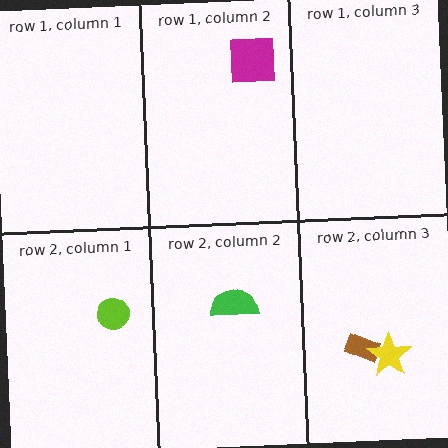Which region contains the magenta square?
The row 1, column 2 region.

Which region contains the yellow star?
The row 2, column 3 region.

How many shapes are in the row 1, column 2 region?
1.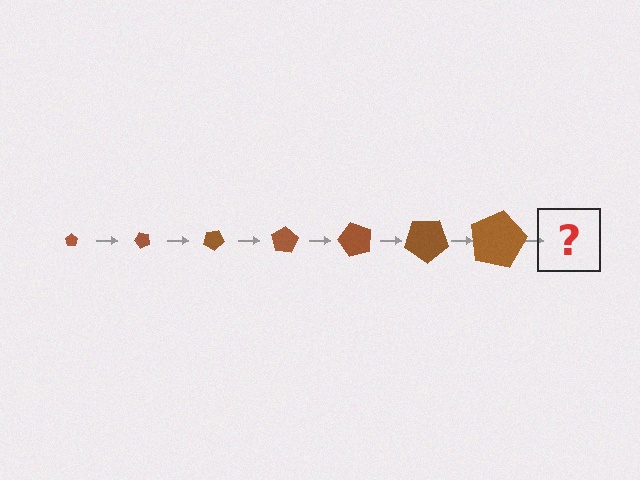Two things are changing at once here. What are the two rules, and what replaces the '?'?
The two rules are that the pentagon grows larger each step and it rotates 50 degrees each step. The '?' should be a pentagon, larger than the previous one and rotated 350 degrees from the start.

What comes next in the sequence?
The next element should be a pentagon, larger than the previous one and rotated 350 degrees from the start.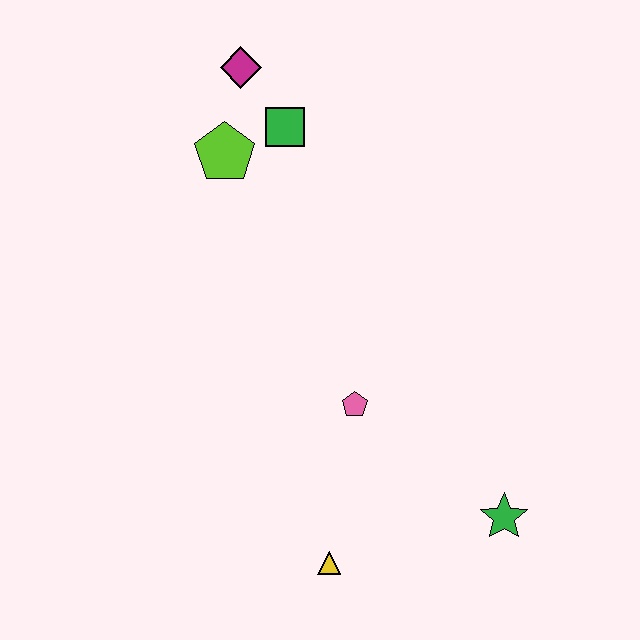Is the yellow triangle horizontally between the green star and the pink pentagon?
No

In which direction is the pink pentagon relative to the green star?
The pink pentagon is to the left of the green star.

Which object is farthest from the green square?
The green star is farthest from the green square.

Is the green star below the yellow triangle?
No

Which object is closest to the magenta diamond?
The green square is closest to the magenta diamond.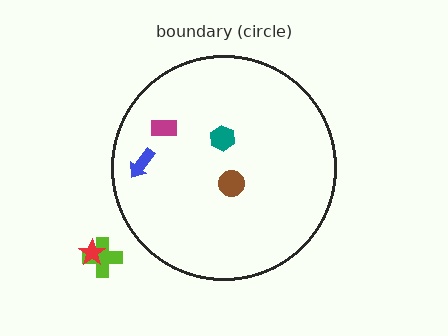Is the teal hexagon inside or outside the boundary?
Inside.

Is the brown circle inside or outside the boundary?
Inside.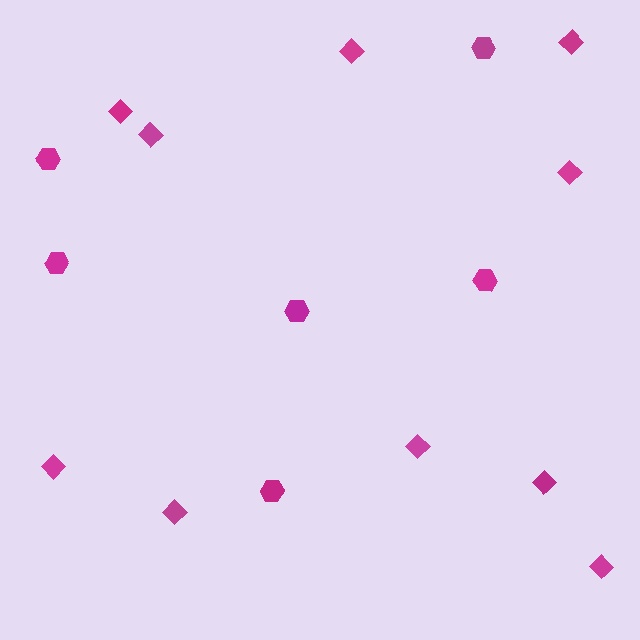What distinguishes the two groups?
There are 2 groups: one group of hexagons (6) and one group of diamonds (10).